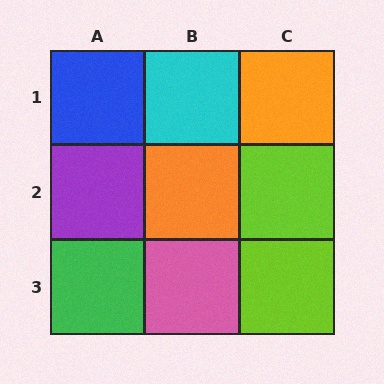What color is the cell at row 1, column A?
Blue.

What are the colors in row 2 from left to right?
Purple, orange, lime.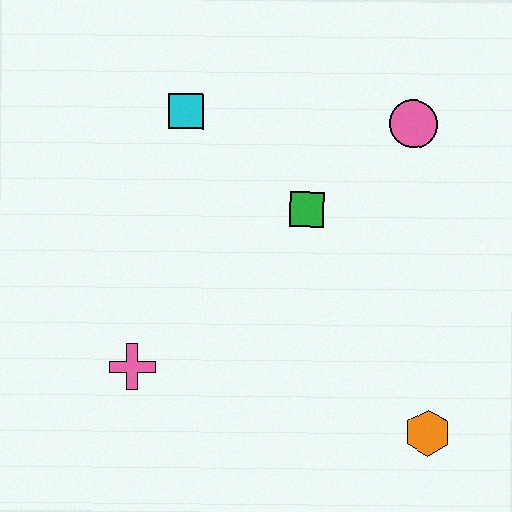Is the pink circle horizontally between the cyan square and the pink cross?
No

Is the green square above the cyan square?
No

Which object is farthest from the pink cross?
The pink circle is farthest from the pink cross.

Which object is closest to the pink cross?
The green square is closest to the pink cross.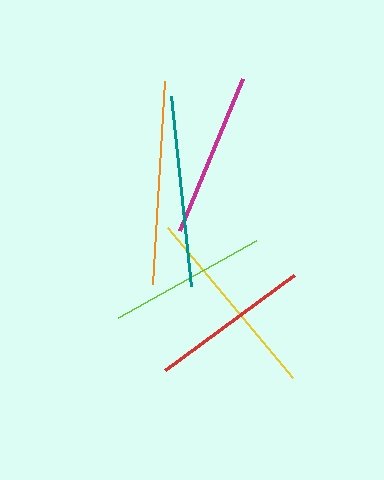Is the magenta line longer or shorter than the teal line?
The teal line is longer than the magenta line.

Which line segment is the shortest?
The lime line is the shortest at approximately 158 pixels.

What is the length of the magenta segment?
The magenta segment is approximately 164 pixels long.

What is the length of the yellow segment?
The yellow segment is approximately 195 pixels long.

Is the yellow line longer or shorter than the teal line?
The yellow line is longer than the teal line.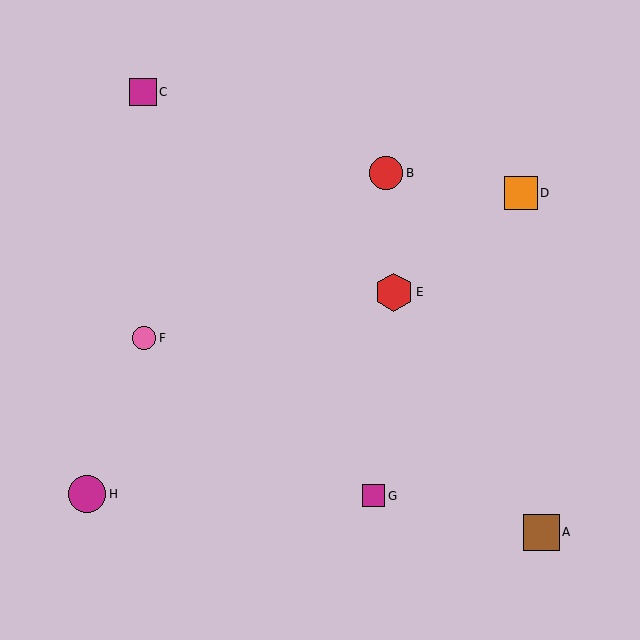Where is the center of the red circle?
The center of the red circle is at (386, 173).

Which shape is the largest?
The red hexagon (labeled E) is the largest.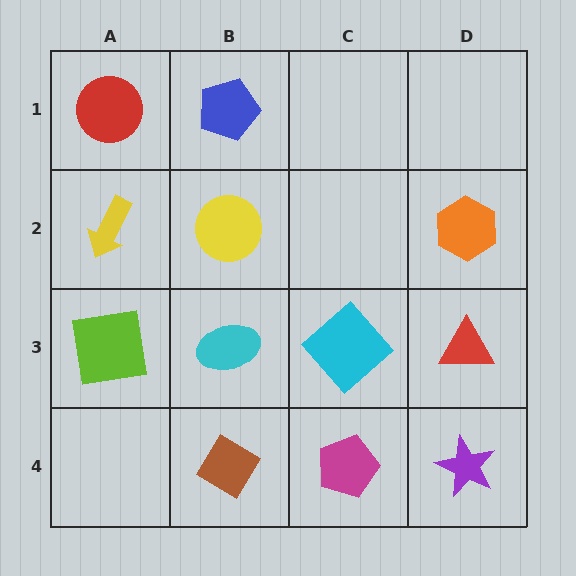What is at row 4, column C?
A magenta pentagon.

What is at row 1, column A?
A red circle.